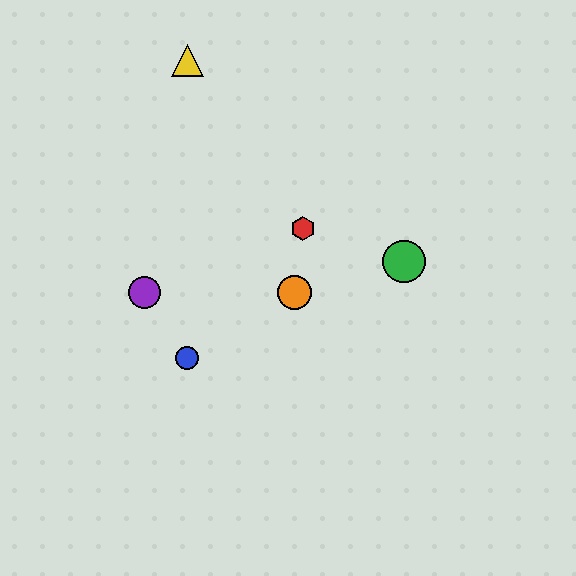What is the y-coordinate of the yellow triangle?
The yellow triangle is at y≈60.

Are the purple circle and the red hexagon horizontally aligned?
No, the purple circle is at y≈292 and the red hexagon is at y≈229.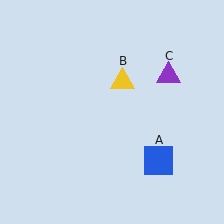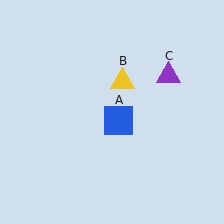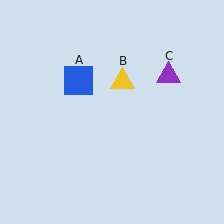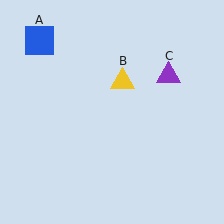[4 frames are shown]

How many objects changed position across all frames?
1 object changed position: blue square (object A).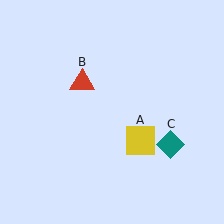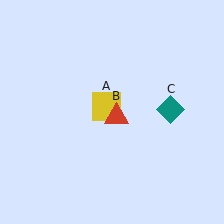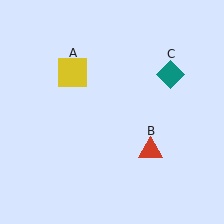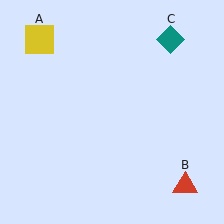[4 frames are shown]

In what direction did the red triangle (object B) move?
The red triangle (object B) moved down and to the right.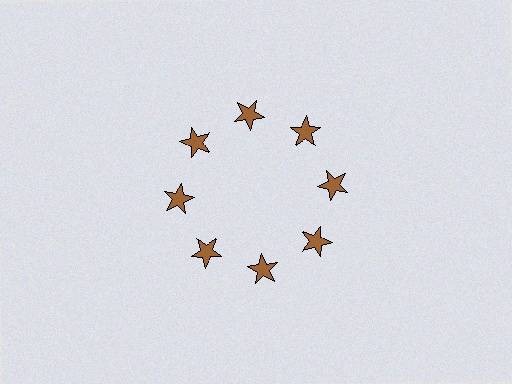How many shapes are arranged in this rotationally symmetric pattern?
There are 8 shapes, arranged in 8 groups of 1.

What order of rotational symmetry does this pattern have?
This pattern has 8-fold rotational symmetry.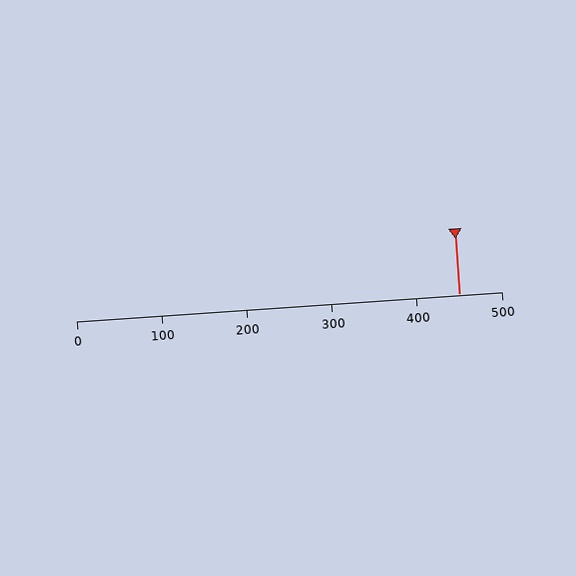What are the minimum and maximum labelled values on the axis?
The axis runs from 0 to 500.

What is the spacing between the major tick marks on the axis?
The major ticks are spaced 100 apart.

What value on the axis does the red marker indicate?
The marker indicates approximately 450.